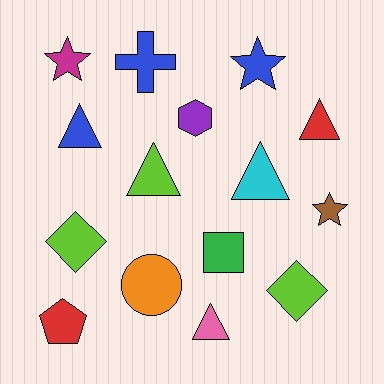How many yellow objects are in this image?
There are no yellow objects.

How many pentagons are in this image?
There is 1 pentagon.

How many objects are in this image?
There are 15 objects.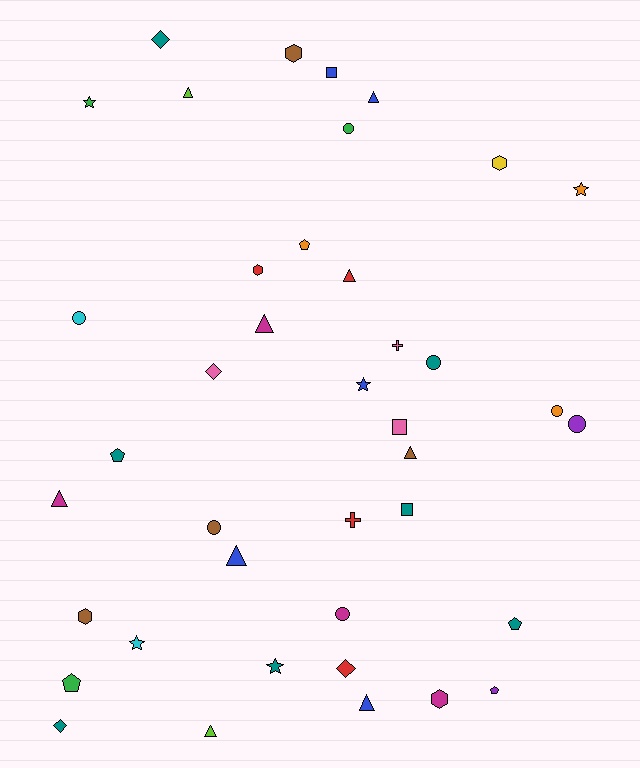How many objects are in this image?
There are 40 objects.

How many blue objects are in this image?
There are 5 blue objects.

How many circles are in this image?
There are 7 circles.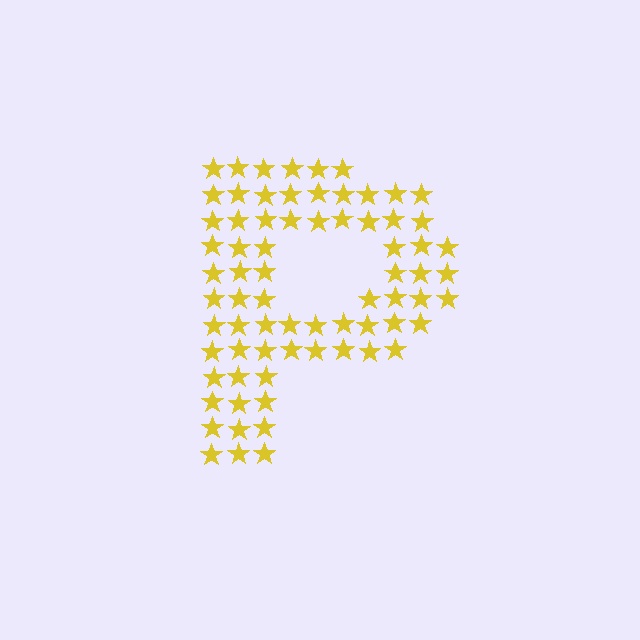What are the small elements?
The small elements are stars.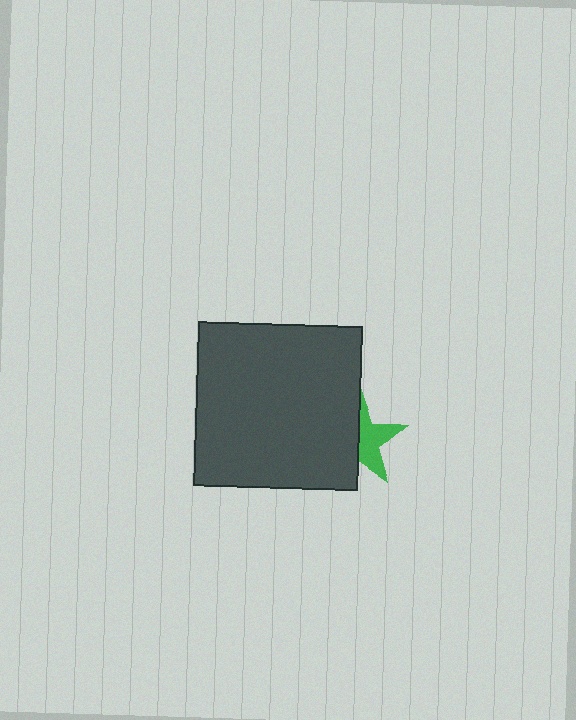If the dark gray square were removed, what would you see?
You would see the complete green star.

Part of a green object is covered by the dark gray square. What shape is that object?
It is a star.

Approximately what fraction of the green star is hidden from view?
Roughly 50% of the green star is hidden behind the dark gray square.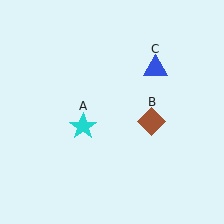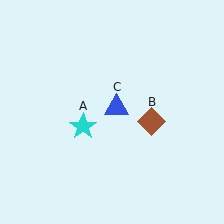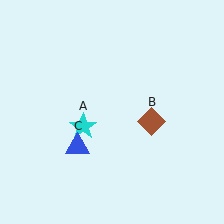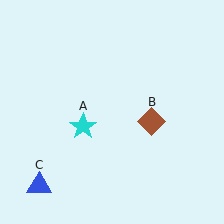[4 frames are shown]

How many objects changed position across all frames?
1 object changed position: blue triangle (object C).